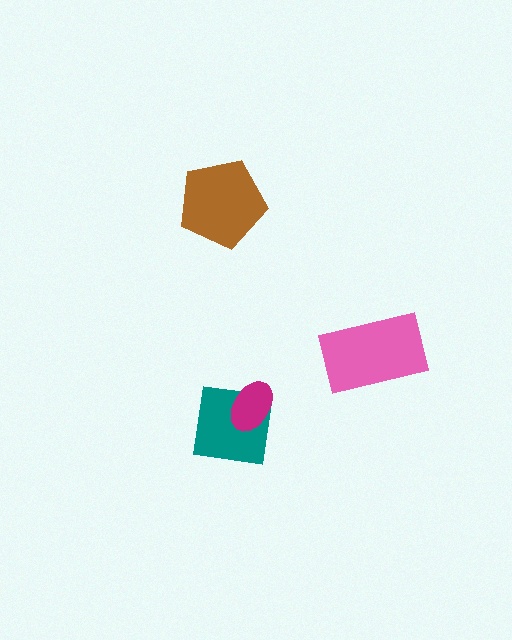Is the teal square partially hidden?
Yes, it is partially covered by another shape.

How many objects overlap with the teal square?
1 object overlaps with the teal square.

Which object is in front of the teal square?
The magenta ellipse is in front of the teal square.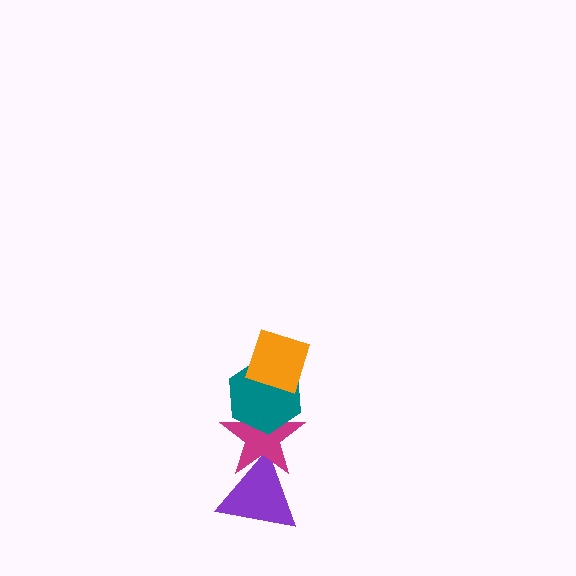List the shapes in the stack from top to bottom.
From top to bottom: the orange diamond, the teal hexagon, the magenta star, the purple triangle.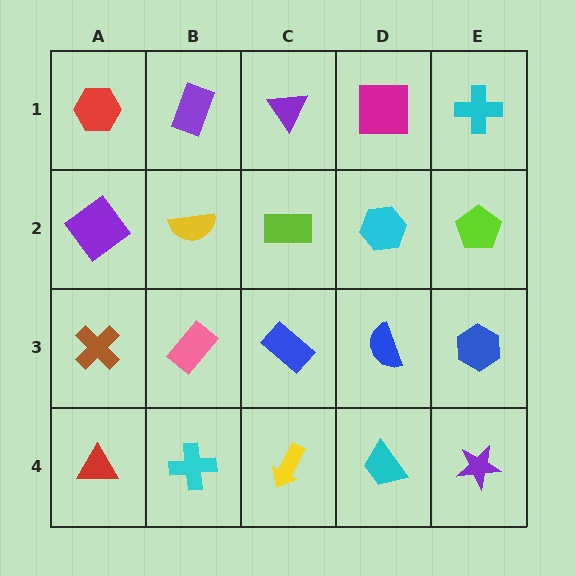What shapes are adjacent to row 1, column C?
A lime rectangle (row 2, column C), a purple rectangle (row 1, column B), a magenta square (row 1, column D).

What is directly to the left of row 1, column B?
A red hexagon.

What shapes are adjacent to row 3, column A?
A purple diamond (row 2, column A), a red triangle (row 4, column A), a pink rectangle (row 3, column B).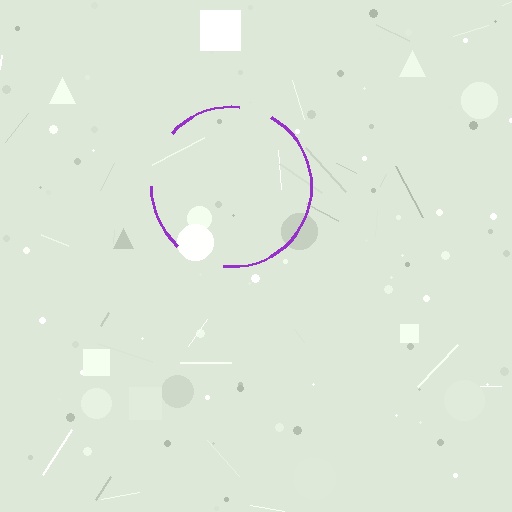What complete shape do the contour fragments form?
The contour fragments form a circle.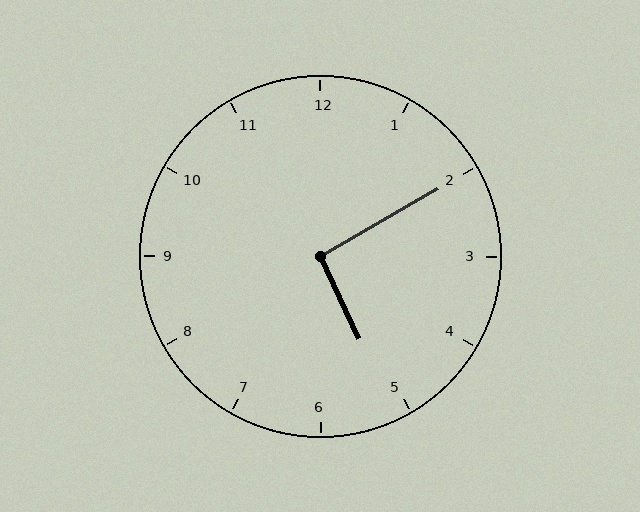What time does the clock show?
5:10.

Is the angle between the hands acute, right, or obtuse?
It is right.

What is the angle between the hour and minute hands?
Approximately 95 degrees.